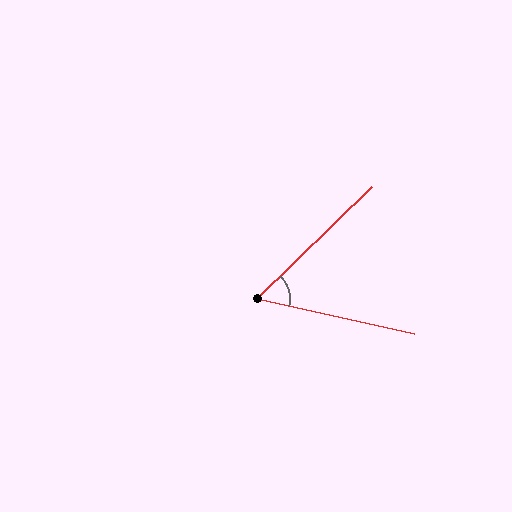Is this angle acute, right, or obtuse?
It is acute.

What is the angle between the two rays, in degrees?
Approximately 57 degrees.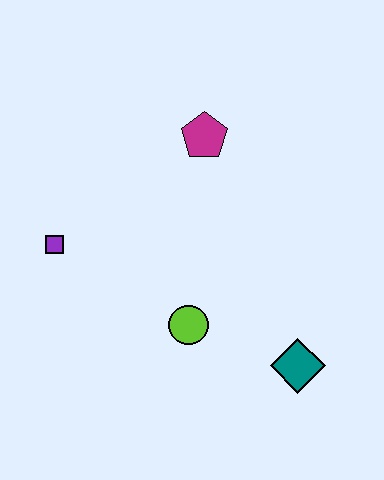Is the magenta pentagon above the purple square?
Yes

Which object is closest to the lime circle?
The teal diamond is closest to the lime circle.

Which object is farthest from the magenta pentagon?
The teal diamond is farthest from the magenta pentagon.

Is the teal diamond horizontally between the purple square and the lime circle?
No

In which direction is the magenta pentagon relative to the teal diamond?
The magenta pentagon is above the teal diamond.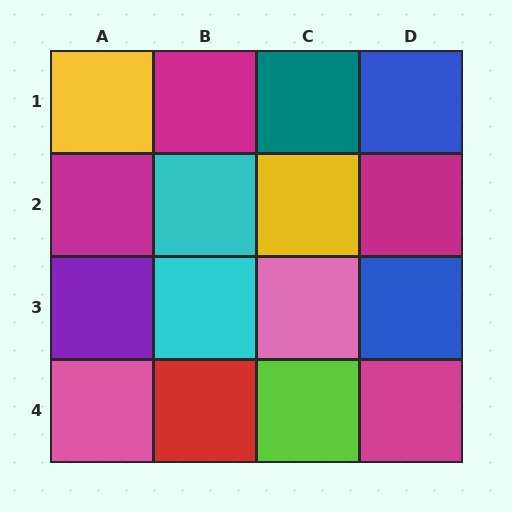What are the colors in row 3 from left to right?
Purple, cyan, pink, blue.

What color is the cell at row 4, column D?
Magenta.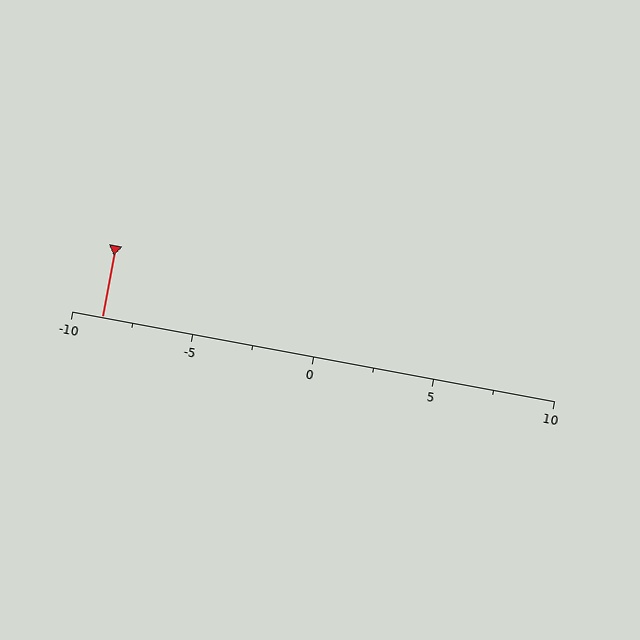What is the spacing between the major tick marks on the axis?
The major ticks are spaced 5 apart.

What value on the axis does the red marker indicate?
The marker indicates approximately -8.8.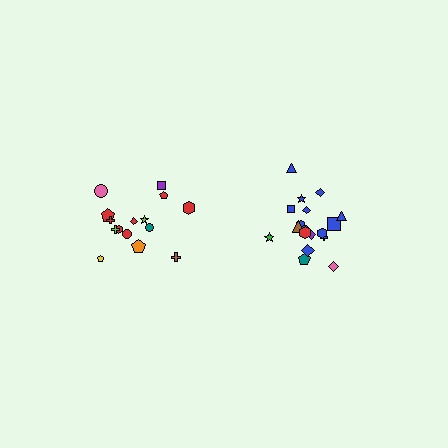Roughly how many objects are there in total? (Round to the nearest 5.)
Roughly 35 objects in total.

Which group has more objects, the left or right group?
The right group.